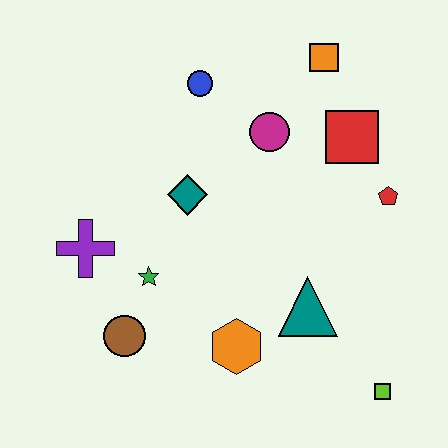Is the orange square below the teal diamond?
No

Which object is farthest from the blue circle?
The lime square is farthest from the blue circle.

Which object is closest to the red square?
The red pentagon is closest to the red square.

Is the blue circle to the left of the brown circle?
No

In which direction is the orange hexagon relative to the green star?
The orange hexagon is to the right of the green star.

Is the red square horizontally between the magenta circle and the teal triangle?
No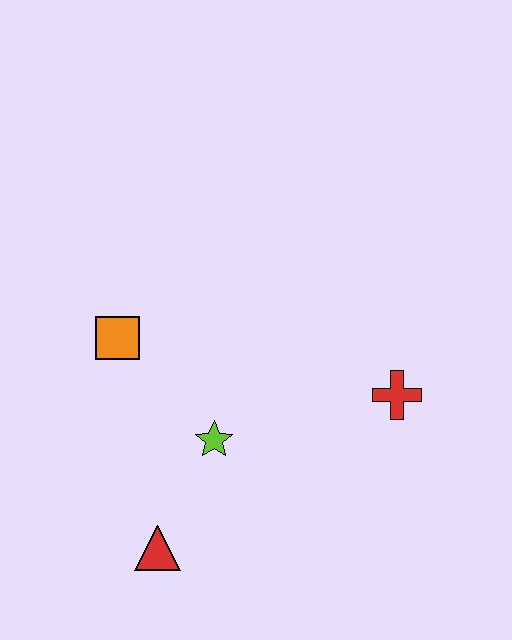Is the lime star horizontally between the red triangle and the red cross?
Yes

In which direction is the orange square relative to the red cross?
The orange square is to the left of the red cross.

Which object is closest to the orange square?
The lime star is closest to the orange square.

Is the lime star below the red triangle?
No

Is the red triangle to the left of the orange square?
No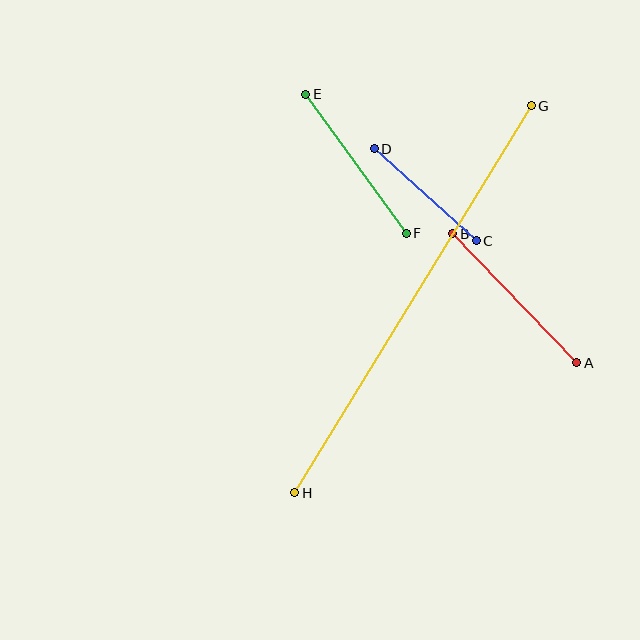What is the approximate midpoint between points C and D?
The midpoint is at approximately (425, 195) pixels.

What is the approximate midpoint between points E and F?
The midpoint is at approximately (356, 164) pixels.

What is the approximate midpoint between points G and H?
The midpoint is at approximately (413, 299) pixels.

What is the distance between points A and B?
The distance is approximately 179 pixels.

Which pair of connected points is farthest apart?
Points G and H are farthest apart.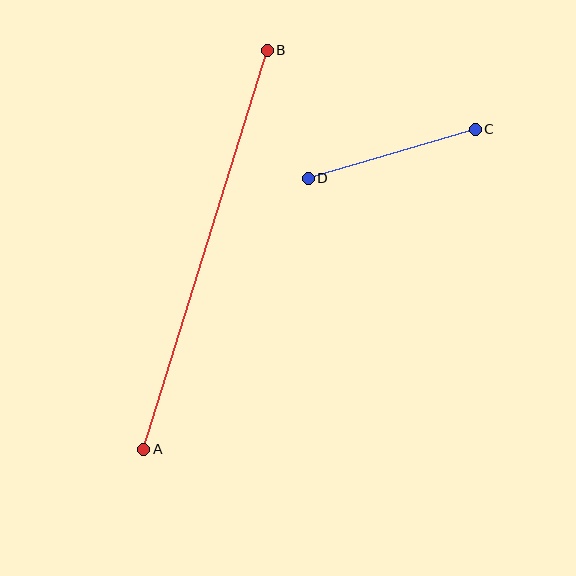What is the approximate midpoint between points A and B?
The midpoint is at approximately (206, 250) pixels.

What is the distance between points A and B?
The distance is approximately 417 pixels.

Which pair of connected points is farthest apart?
Points A and B are farthest apart.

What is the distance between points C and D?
The distance is approximately 174 pixels.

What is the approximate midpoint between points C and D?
The midpoint is at approximately (392, 154) pixels.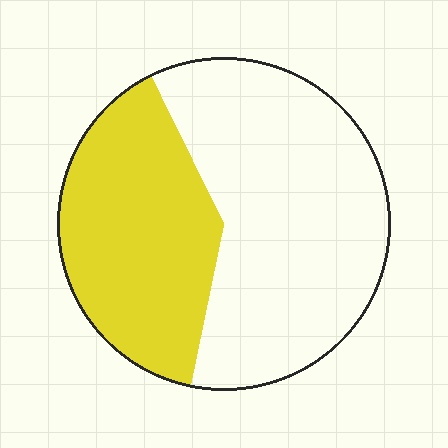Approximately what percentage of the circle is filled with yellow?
Approximately 40%.